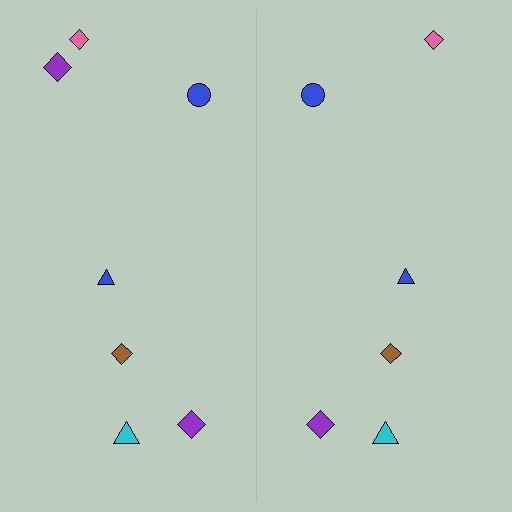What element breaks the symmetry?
A purple diamond is missing from the right side.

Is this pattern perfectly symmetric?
No, the pattern is not perfectly symmetric. A purple diamond is missing from the right side.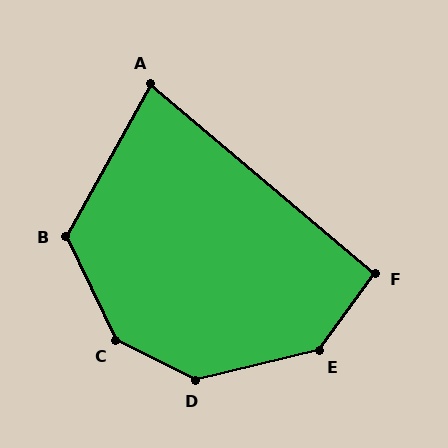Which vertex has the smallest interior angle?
A, at approximately 79 degrees.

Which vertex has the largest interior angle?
C, at approximately 142 degrees.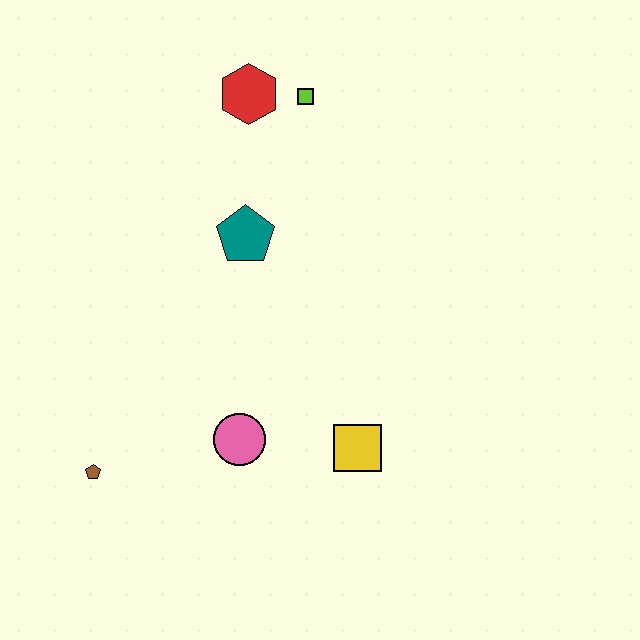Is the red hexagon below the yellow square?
No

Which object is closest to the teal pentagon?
The red hexagon is closest to the teal pentagon.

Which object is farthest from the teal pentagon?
The brown pentagon is farthest from the teal pentagon.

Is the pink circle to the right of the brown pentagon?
Yes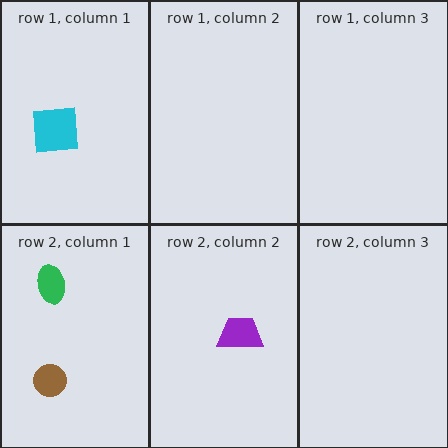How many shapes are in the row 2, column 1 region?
2.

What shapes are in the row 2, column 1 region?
The green ellipse, the brown circle.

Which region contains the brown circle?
The row 2, column 1 region.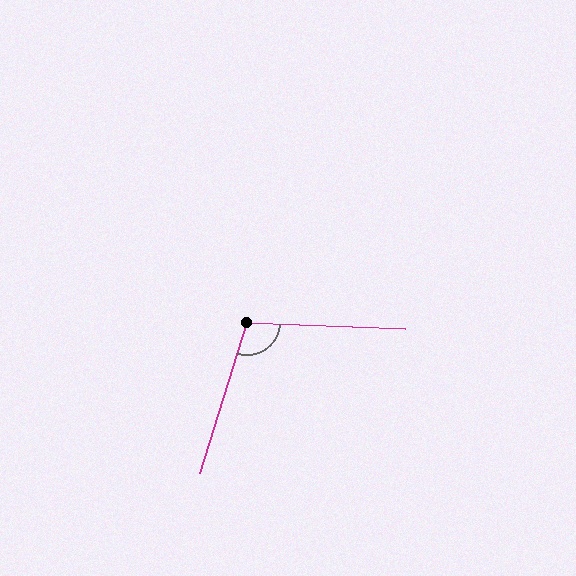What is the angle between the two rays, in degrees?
Approximately 105 degrees.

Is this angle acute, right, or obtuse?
It is obtuse.